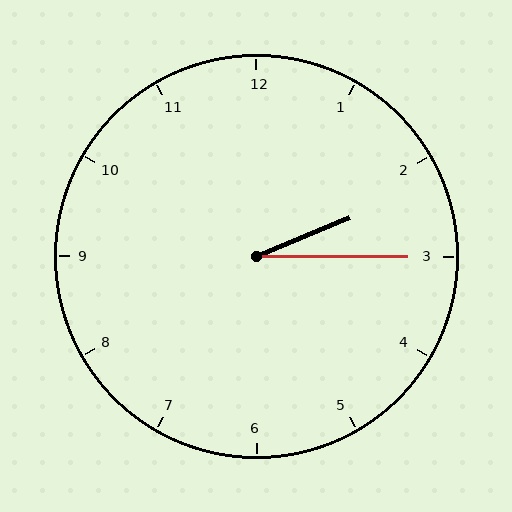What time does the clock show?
2:15.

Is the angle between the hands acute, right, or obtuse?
It is acute.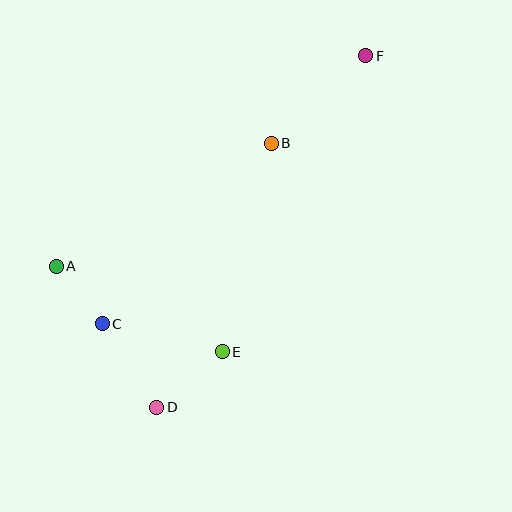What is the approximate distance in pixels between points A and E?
The distance between A and E is approximately 187 pixels.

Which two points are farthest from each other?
Points D and F are farthest from each other.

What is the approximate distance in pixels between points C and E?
The distance between C and E is approximately 123 pixels.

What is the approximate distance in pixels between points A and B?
The distance between A and B is approximately 248 pixels.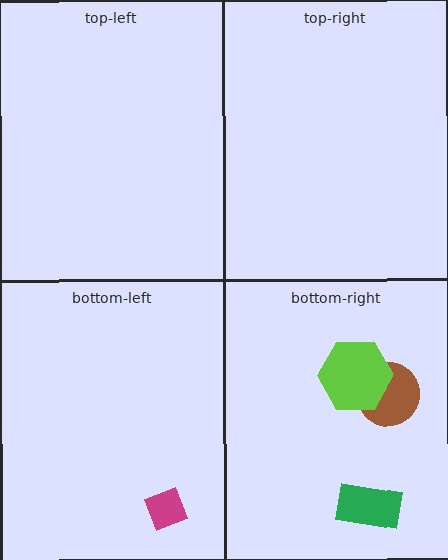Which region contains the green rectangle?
The bottom-right region.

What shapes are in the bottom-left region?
The magenta diamond.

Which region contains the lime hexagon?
The bottom-right region.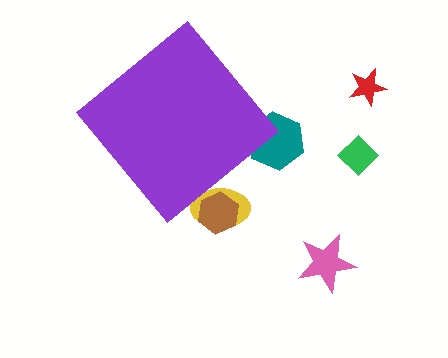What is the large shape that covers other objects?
A purple diamond.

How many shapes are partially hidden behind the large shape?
3 shapes are partially hidden.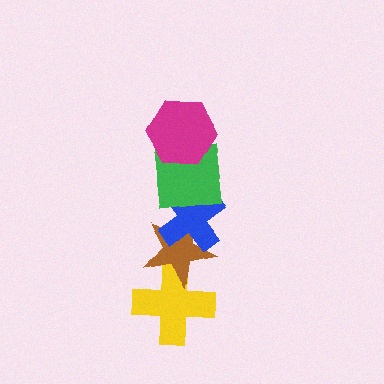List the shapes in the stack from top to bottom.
From top to bottom: the magenta hexagon, the green square, the blue cross, the brown star, the yellow cross.